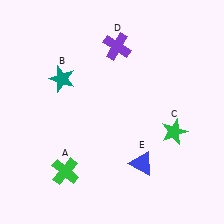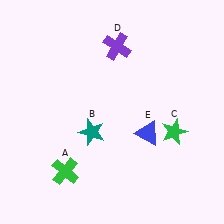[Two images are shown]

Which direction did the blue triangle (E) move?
The blue triangle (E) moved up.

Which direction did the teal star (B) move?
The teal star (B) moved down.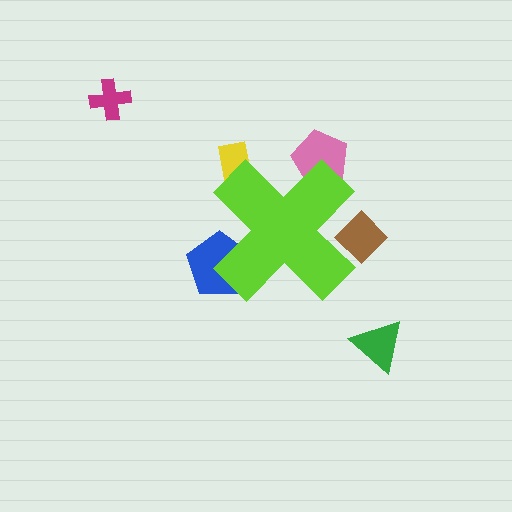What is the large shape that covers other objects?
A lime cross.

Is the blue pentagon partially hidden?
Yes, the blue pentagon is partially hidden behind the lime cross.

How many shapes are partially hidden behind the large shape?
4 shapes are partially hidden.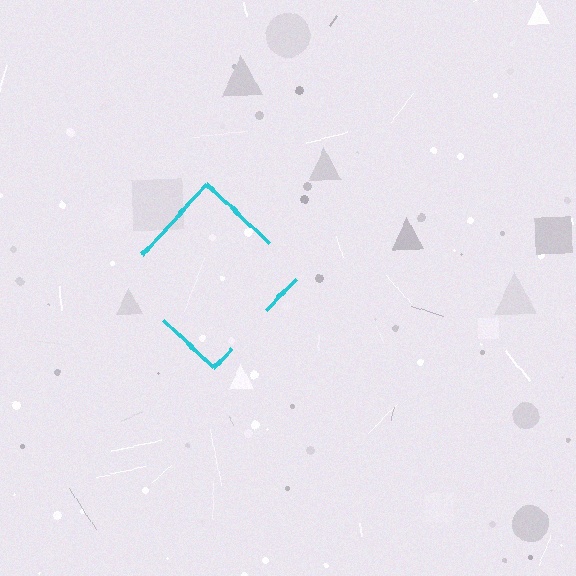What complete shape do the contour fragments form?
The contour fragments form a diamond.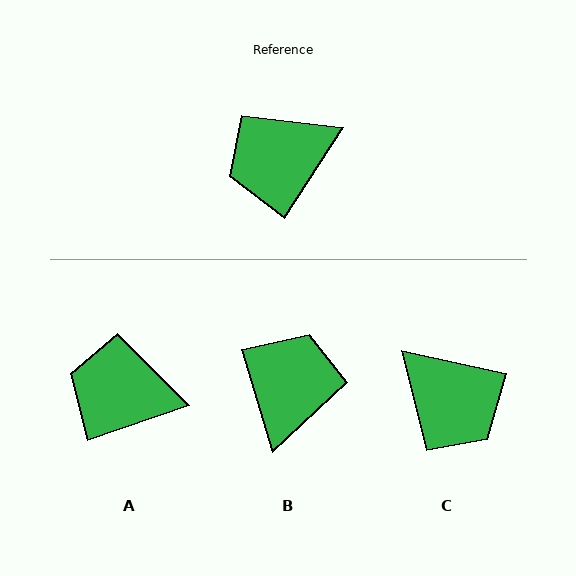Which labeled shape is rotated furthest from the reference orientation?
B, about 130 degrees away.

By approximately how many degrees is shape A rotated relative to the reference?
Approximately 39 degrees clockwise.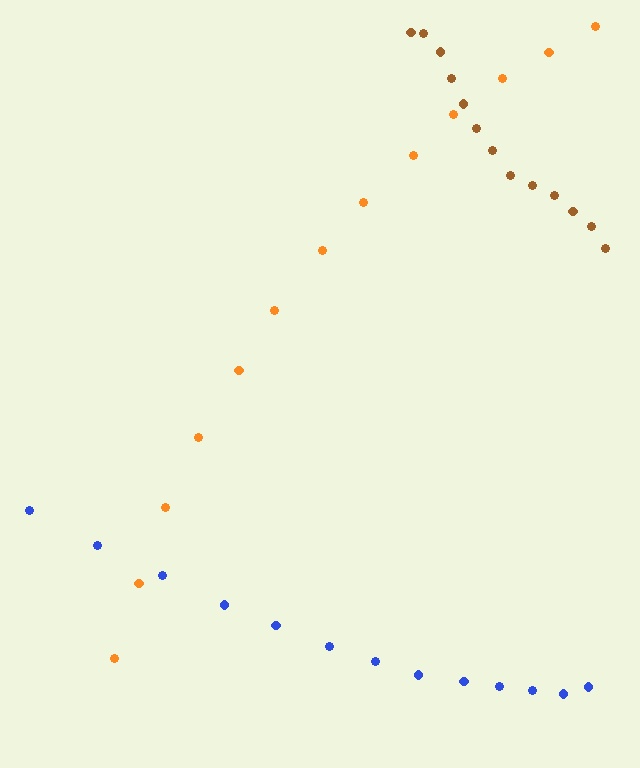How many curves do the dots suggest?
There are 3 distinct paths.